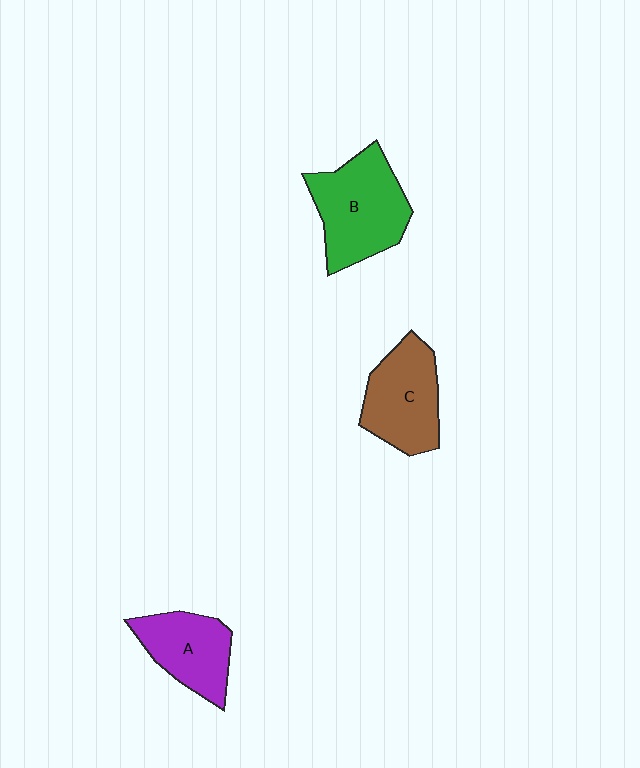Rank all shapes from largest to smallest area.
From largest to smallest: B (green), C (brown), A (purple).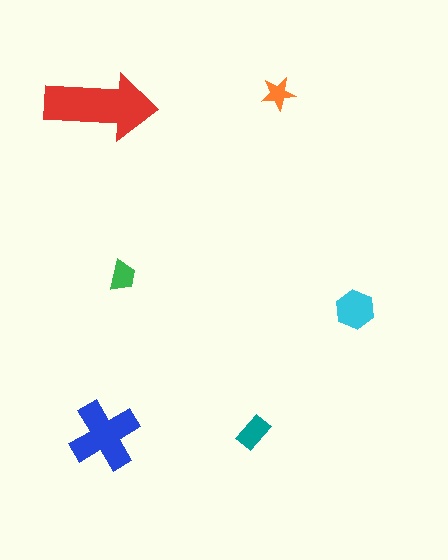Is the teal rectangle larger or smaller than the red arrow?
Smaller.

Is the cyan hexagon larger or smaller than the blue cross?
Smaller.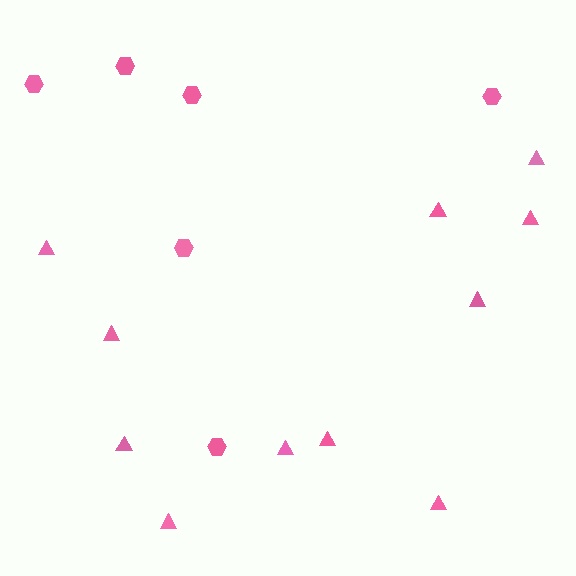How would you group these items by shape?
There are 2 groups: one group of hexagons (6) and one group of triangles (11).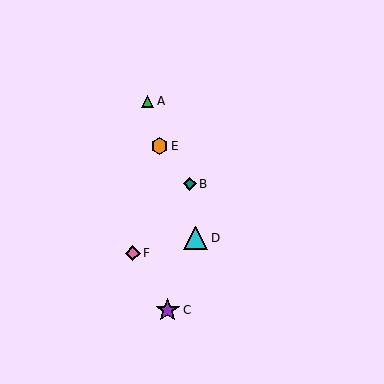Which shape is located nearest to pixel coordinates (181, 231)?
The cyan triangle (labeled D) at (196, 238) is nearest to that location.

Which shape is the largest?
The purple star (labeled C) is the largest.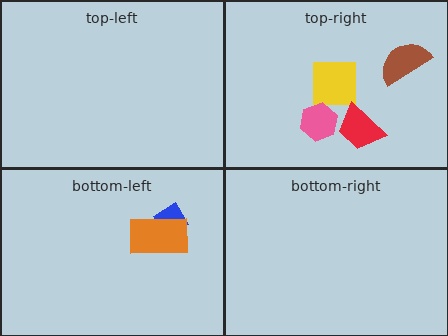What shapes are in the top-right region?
The yellow square, the red trapezoid, the pink hexagon, the brown semicircle.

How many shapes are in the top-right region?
4.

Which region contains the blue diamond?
The bottom-left region.